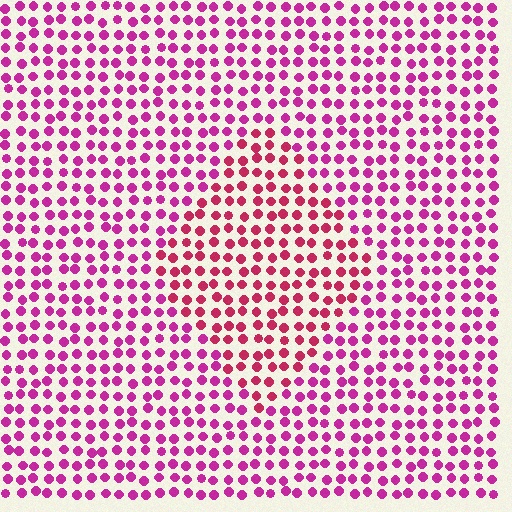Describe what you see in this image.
The image is filled with small magenta elements in a uniform arrangement. A diamond-shaped region is visible where the elements are tinted to a slightly different hue, forming a subtle color boundary.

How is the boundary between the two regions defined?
The boundary is defined purely by a slight shift in hue (about 26 degrees). Spacing, size, and orientation are identical on both sides.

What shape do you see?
I see a diamond.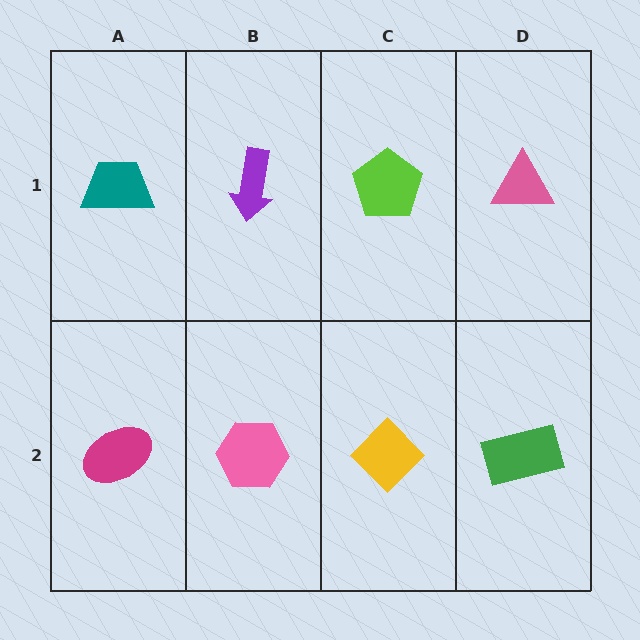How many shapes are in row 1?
4 shapes.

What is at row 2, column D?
A green rectangle.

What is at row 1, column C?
A lime pentagon.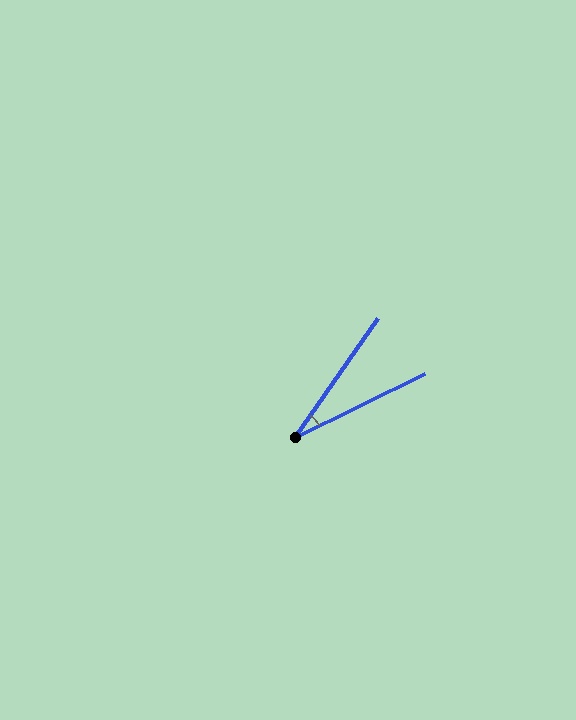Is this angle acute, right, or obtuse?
It is acute.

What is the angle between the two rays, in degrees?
Approximately 29 degrees.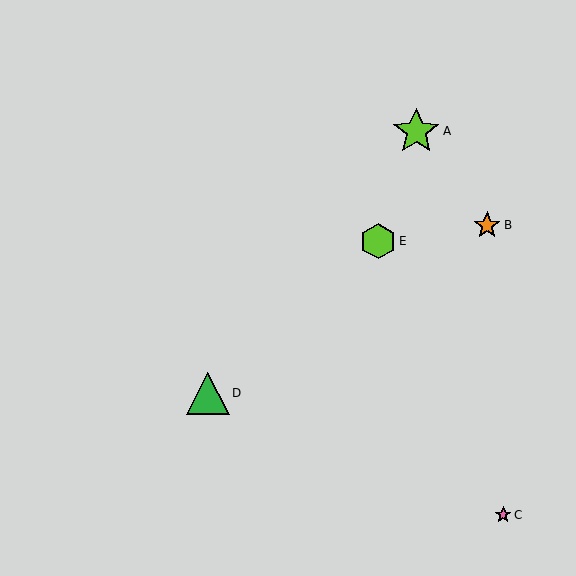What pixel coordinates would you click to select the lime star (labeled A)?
Click at (416, 131) to select the lime star A.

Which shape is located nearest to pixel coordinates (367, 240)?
The lime hexagon (labeled E) at (378, 241) is nearest to that location.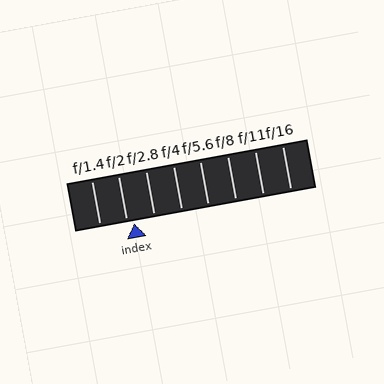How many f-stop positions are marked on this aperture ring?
There are 8 f-stop positions marked.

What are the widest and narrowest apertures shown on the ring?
The widest aperture shown is f/1.4 and the narrowest is f/16.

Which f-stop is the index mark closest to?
The index mark is closest to f/2.